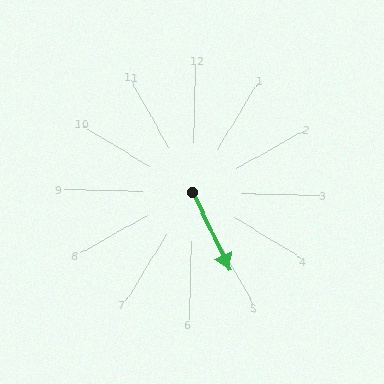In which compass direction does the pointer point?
Southeast.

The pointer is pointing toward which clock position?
Roughly 5 o'clock.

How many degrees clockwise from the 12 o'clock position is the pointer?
Approximately 153 degrees.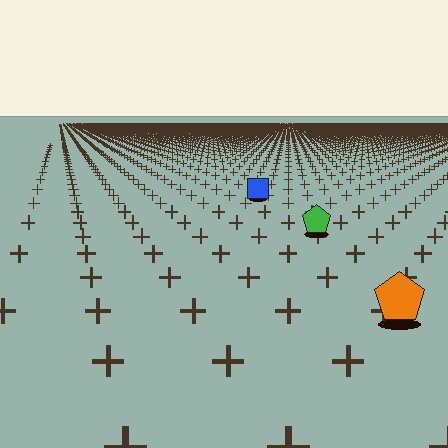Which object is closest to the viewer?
The orange pentagon is closest. The texture marks near it are larger and more spread out.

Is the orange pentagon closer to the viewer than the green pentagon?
Yes. The orange pentagon is closer — you can tell from the texture gradient: the ground texture is coarser near it.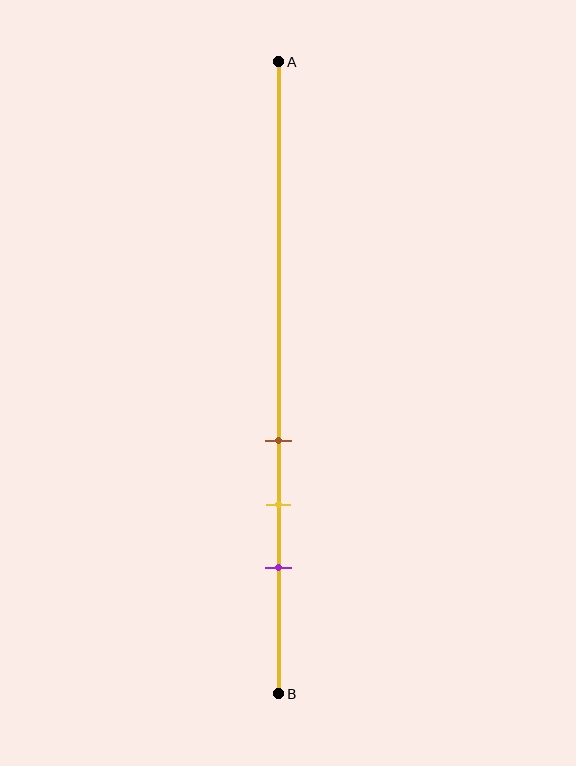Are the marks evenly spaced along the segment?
Yes, the marks are approximately evenly spaced.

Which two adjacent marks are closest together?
The brown and yellow marks are the closest adjacent pair.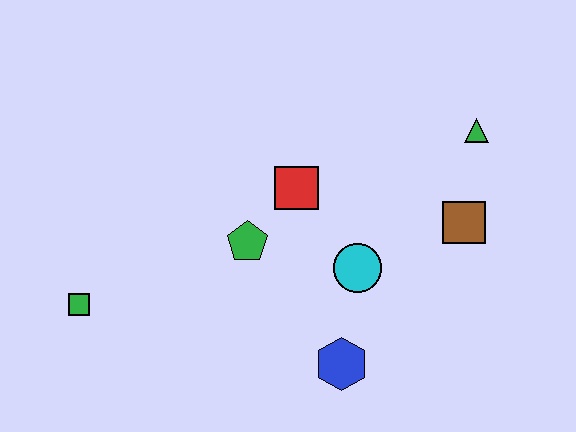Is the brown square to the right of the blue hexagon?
Yes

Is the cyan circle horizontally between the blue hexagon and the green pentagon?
No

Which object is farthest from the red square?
The green square is farthest from the red square.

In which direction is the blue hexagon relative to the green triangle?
The blue hexagon is below the green triangle.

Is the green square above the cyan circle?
No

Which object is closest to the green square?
The green pentagon is closest to the green square.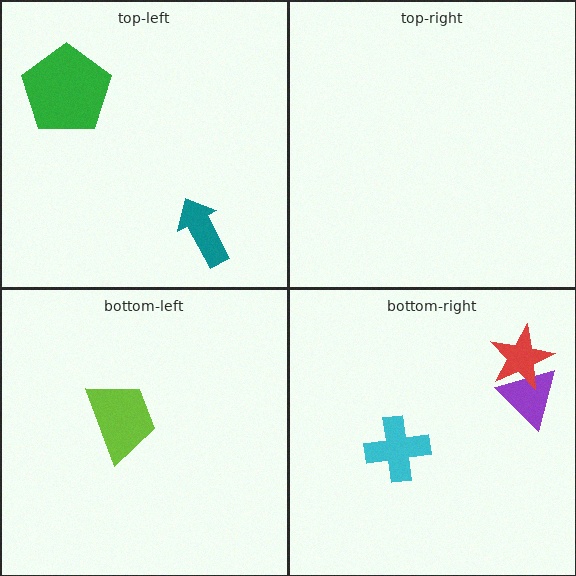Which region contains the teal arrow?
The top-left region.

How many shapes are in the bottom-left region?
1.